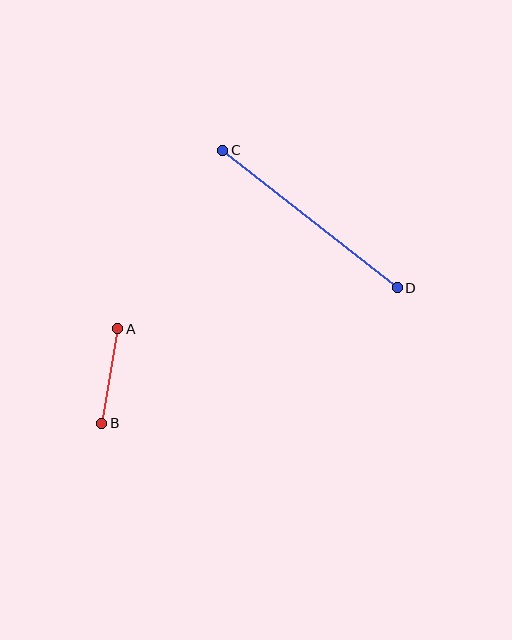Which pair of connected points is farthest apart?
Points C and D are farthest apart.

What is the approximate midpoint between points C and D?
The midpoint is at approximately (310, 219) pixels.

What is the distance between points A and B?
The distance is approximately 96 pixels.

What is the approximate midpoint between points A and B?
The midpoint is at approximately (110, 376) pixels.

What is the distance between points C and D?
The distance is approximately 222 pixels.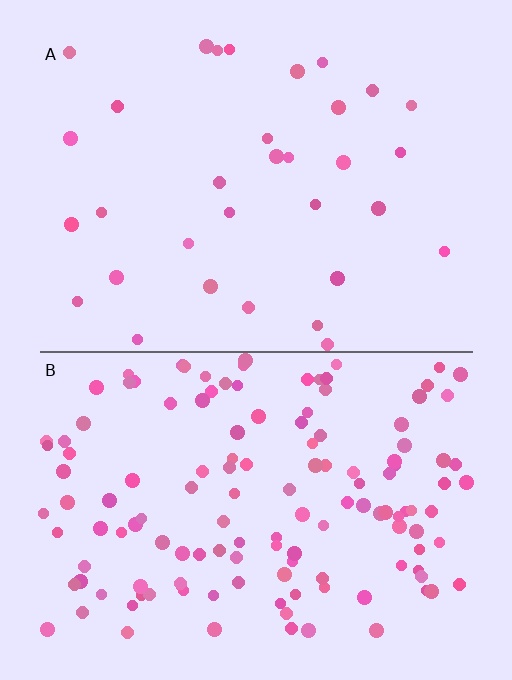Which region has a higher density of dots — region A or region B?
B (the bottom).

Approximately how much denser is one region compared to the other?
Approximately 4.1× — region B over region A.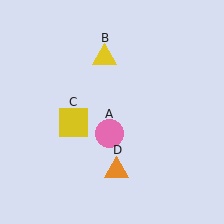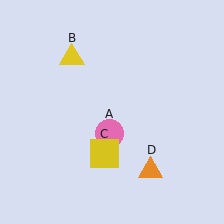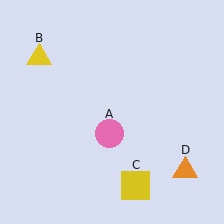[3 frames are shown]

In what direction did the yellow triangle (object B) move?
The yellow triangle (object B) moved left.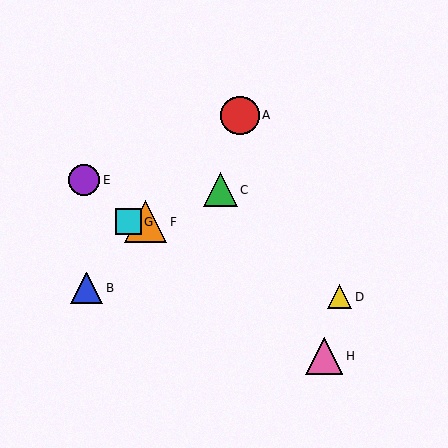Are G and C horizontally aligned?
No, G is at y≈222 and C is at y≈190.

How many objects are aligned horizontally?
2 objects (F, G) are aligned horizontally.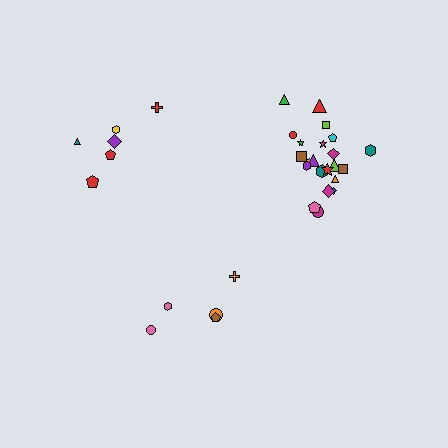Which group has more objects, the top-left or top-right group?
The top-right group.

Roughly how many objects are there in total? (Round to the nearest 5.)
Roughly 35 objects in total.